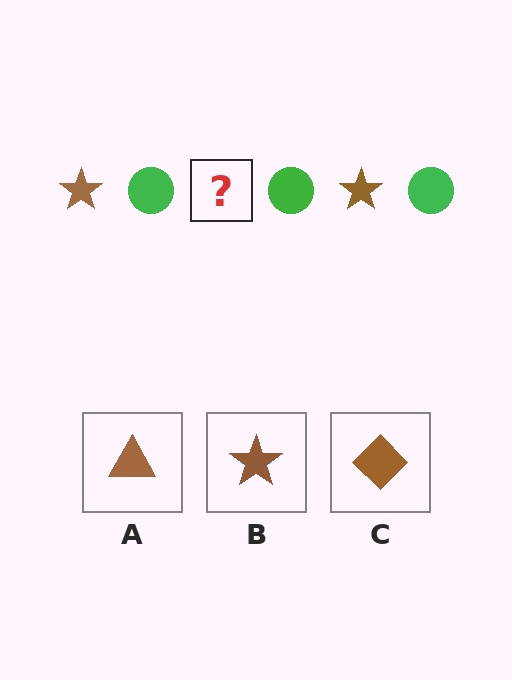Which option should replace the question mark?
Option B.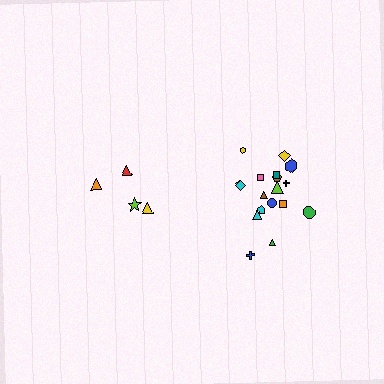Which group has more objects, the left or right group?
The right group.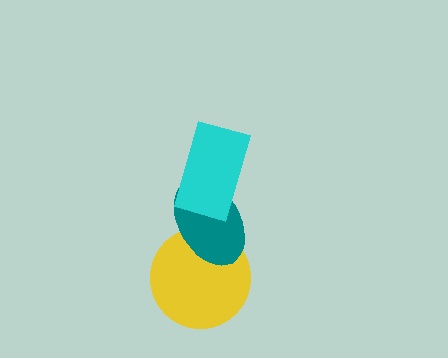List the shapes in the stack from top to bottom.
From top to bottom: the cyan rectangle, the teal ellipse, the yellow circle.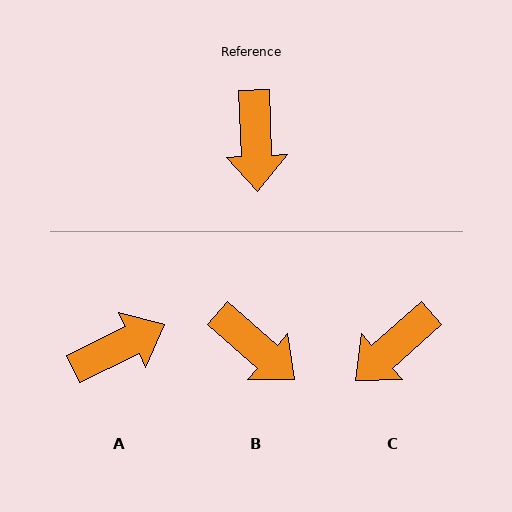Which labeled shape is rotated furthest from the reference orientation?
A, about 114 degrees away.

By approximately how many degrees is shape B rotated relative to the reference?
Approximately 47 degrees counter-clockwise.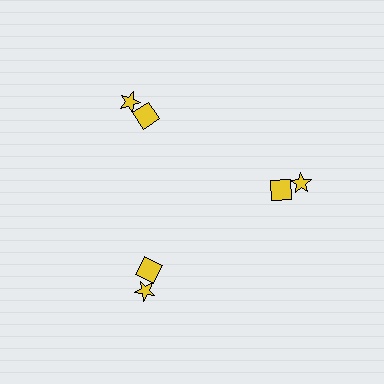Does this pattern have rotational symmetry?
Yes, this pattern has 3-fold rotational symmetry. It looks the same after rotating 120 degrees around the center.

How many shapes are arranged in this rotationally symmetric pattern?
There are 6 shapes, arranged in 3 groups of 2.